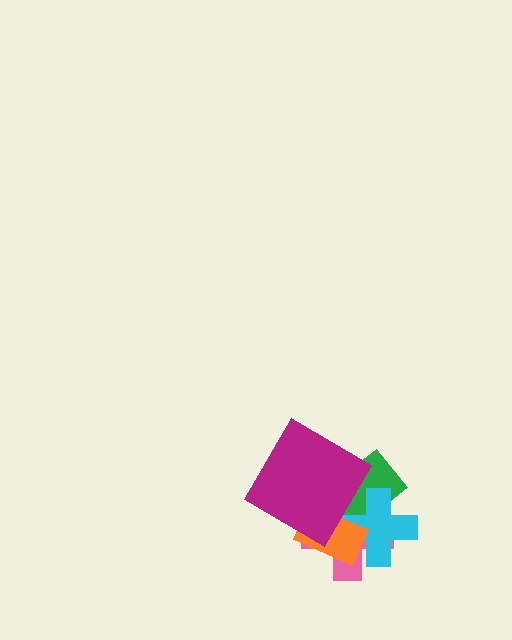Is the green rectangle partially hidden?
Yes, it is partially covered by another shape.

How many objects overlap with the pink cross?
4 objects overlap with the pink cross.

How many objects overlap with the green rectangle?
4 objects overlap with the green rectangle.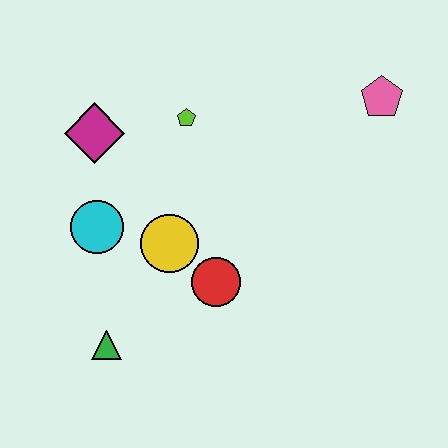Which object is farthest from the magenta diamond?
The pink pentagon is farthest from the magenta diamond.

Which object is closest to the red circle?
The yellow circle is closest to the red circle.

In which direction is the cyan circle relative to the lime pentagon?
The cyan circle is below the lime pentagon.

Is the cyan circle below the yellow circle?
No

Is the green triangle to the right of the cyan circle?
Yes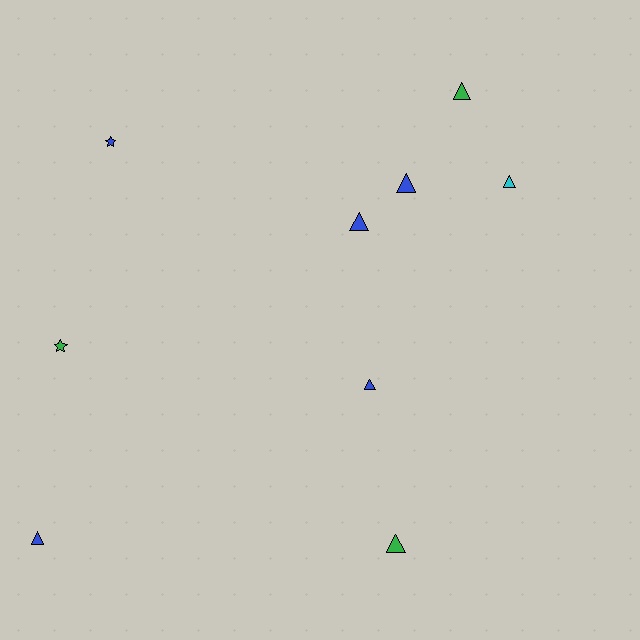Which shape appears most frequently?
Triangle, with 7 objects.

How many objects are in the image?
There are 9 objects.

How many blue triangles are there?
There are 4 blue triangles.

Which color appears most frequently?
Blue, with 5 objects.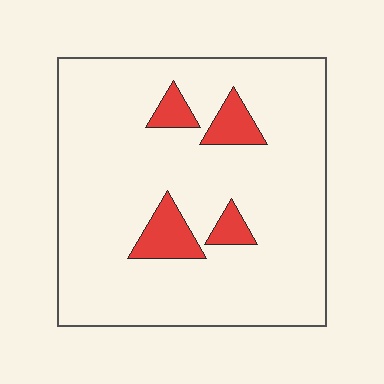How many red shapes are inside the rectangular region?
4.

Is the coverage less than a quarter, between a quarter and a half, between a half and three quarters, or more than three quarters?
Less than a quarter.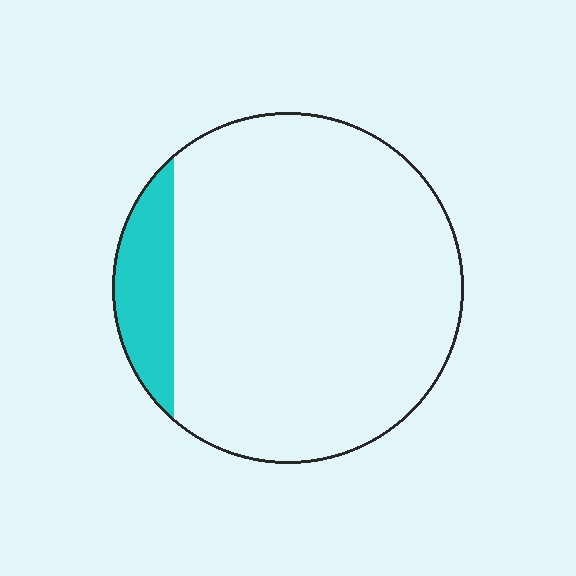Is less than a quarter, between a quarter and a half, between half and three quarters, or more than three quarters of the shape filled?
Less than a quarter.